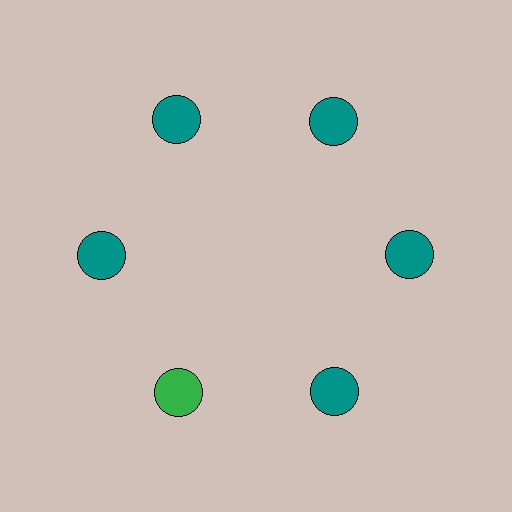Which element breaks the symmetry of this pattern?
The green circle at roughly the 7 o'clock position breaks the symmetry. All other shapes are teal circles.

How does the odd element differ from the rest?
It has a different color: green instead of teal.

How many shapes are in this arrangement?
There are 6 shapes arranged in a ring pattern.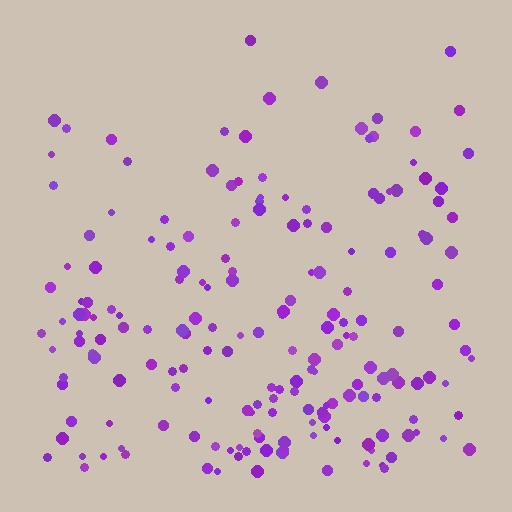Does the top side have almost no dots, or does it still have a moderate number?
Still a moderate number, just noticeably fewer than the bottom.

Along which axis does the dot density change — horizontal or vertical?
Vertical.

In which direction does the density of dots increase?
From top to bottom, with the bottom side densest.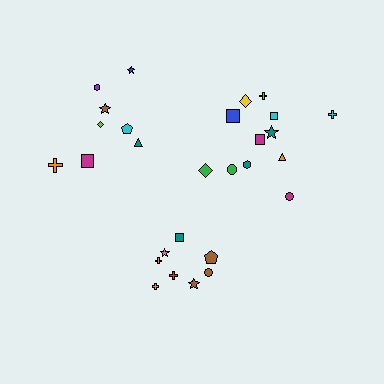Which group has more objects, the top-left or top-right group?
The top-right group.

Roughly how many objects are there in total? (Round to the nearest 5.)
Roughly 30 objects in total.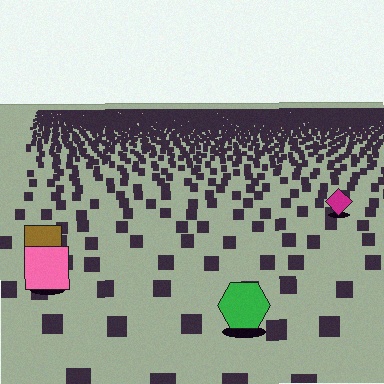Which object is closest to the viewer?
The green hexagon is closest. The texture marks near it are larger and more spread out.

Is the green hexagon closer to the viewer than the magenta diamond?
Yes. The green hexagon is closer — you can tell from the texture gradient: the ground texture is coarser near it.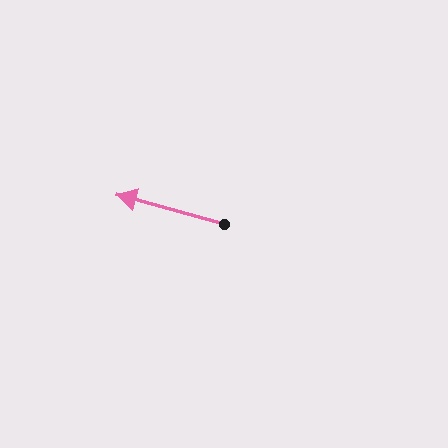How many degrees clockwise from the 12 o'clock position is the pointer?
Approximately 286 degrees.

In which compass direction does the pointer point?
West.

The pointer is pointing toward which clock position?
Roughly 10 o'clock.